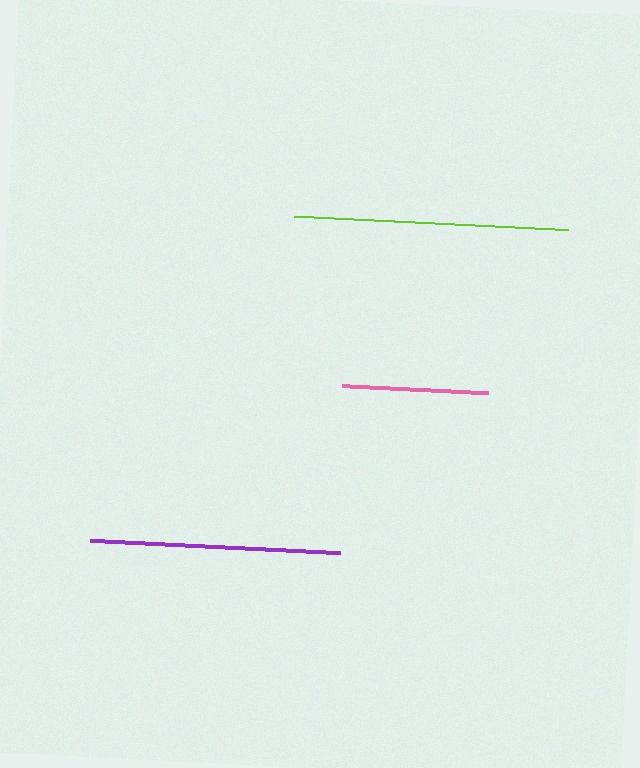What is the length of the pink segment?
The pink segment is approximately 147 pixels long.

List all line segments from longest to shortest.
From longest to shortest: lime, purple, pink.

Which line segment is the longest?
The lime line is the longest at approximately 274 pixels.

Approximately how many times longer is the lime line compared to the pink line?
The lime line is approximately 1.9 times the length of the pink line.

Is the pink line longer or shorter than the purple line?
The purple line is longer than the pink line.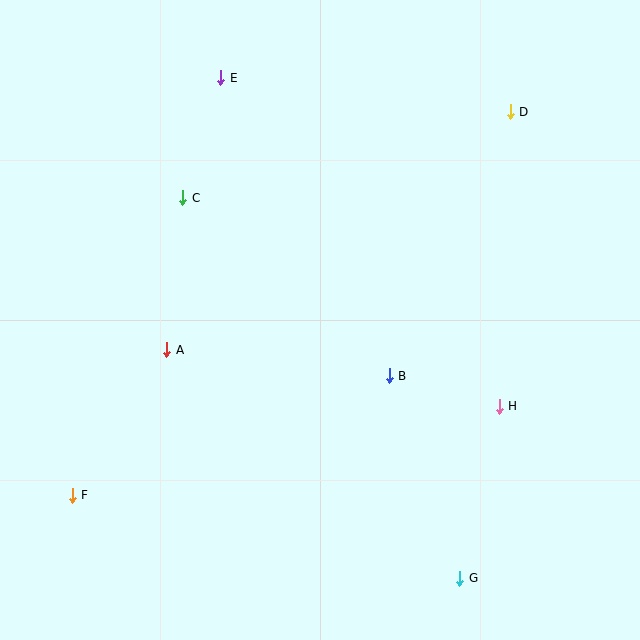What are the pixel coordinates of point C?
Point C is at (183, 198).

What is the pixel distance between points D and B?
The distance between D and B is 291 pixels.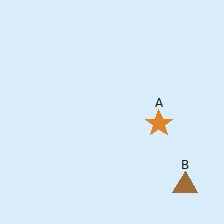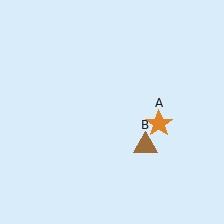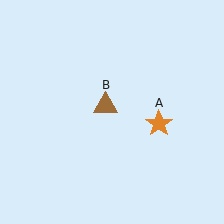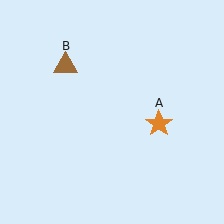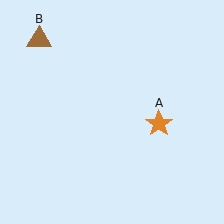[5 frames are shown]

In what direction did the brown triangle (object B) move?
The brown triangle (object B) moved up and to the left.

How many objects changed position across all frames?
1 object changed position: brown triangle (object B).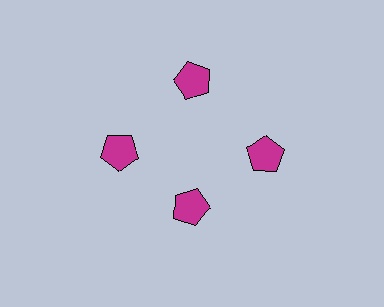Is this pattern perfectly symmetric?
No. The 4 magenta pentagons are arranged in a ring, but one element near the 6 o'clock position is pulled inward toward the center, breaking the 4-fold rotational symmetry.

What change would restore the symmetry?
The symmetry would be restored by moving it outward, back onto the ring so that all 4 pentagons sit at equal angles and equal distance from the center.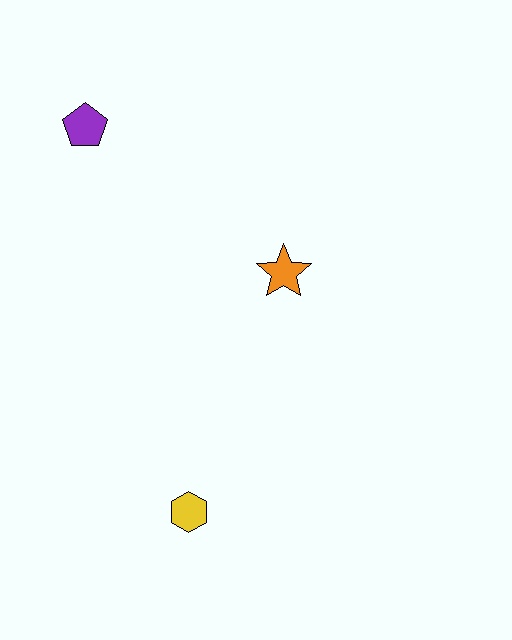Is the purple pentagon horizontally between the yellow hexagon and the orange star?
No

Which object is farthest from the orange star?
The yellow hexagon is farthest from the orange star.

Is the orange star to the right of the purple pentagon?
Yes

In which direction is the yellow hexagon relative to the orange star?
The yellow hexagon is below the orange star.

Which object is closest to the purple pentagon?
The orange star is closest to the purple pentagon.